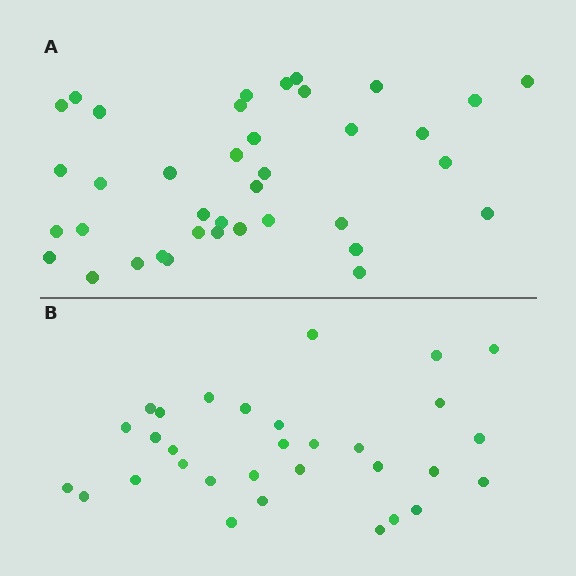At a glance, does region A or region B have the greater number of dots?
Region A (the top region) has more dots.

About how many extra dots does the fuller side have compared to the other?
Region A has roughly 8 or so more dots than region B.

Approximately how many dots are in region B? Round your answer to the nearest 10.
About 30 dots. (The exact count is 31, which rounds to 30.)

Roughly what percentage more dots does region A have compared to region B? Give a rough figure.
About 25% more.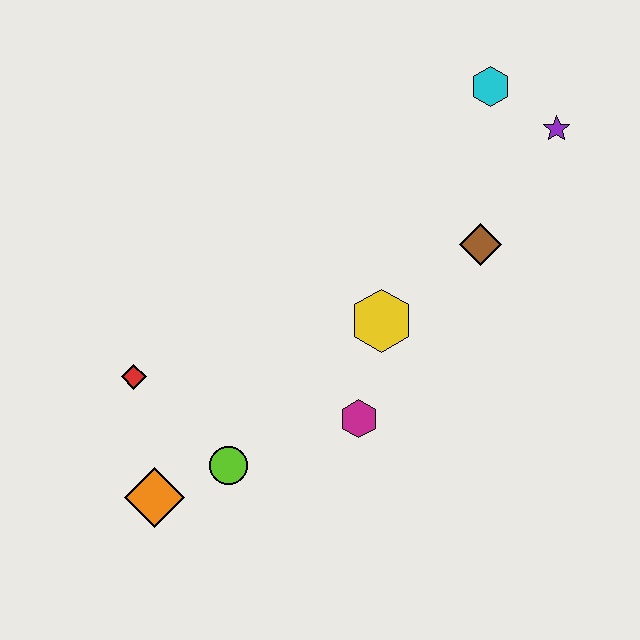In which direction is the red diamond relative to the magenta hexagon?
The red diamond is to the left of the magenta hexagon.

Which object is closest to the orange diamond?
The lime circle is closest to the orange diamond.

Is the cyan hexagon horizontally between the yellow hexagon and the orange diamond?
No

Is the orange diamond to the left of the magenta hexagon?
Yes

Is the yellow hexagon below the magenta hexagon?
No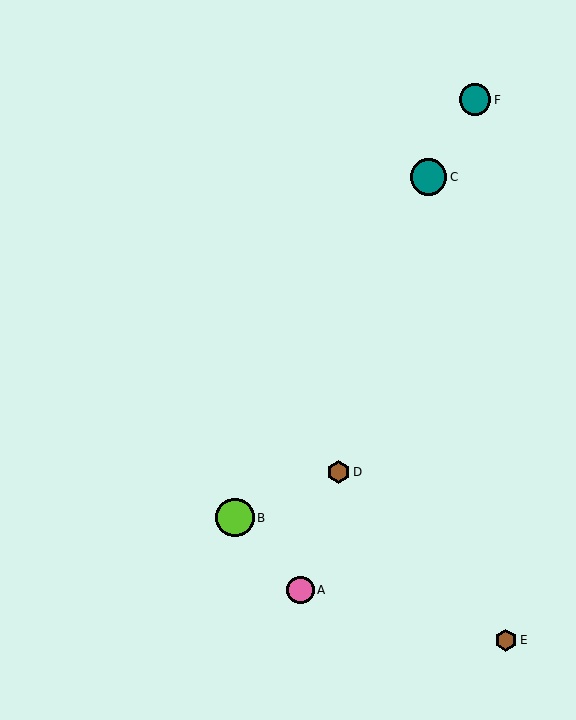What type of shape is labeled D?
Shape D is a brown hexagon.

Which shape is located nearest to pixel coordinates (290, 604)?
The pink circle (labeled A) at (301, 590) is nearest to that location.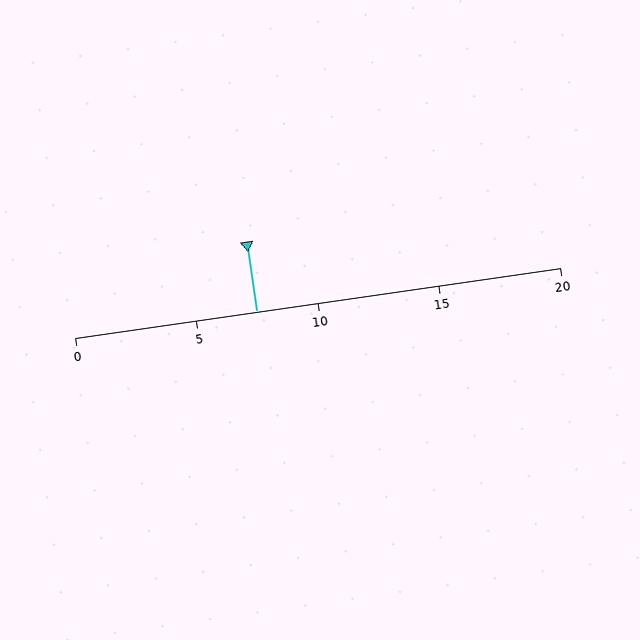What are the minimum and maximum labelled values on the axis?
The axis runs from 0 to 20.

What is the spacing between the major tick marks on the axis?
The major ticks are spaced 5 apart.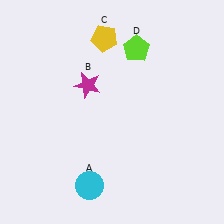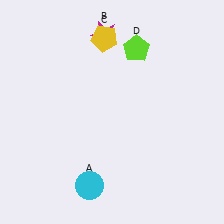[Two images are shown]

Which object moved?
The magenta star (B) moved up.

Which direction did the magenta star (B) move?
The magenta star (B) moved up.